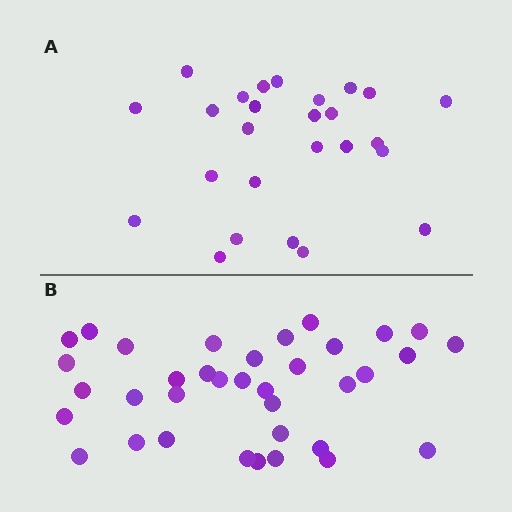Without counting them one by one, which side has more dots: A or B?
Region B (the bottom region) has more dots.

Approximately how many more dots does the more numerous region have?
Region B has roughly 10 or so more dots than region A.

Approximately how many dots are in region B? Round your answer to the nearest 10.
About 40 dots. (The exact count is 36, which rounds to 40.)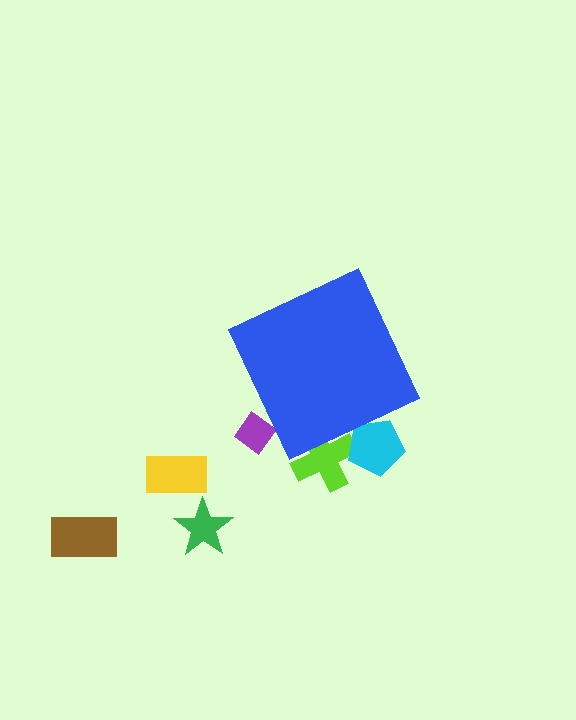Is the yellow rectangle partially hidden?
No, the yellow rectangle is fully visible.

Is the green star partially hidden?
No, the green star is fully visible.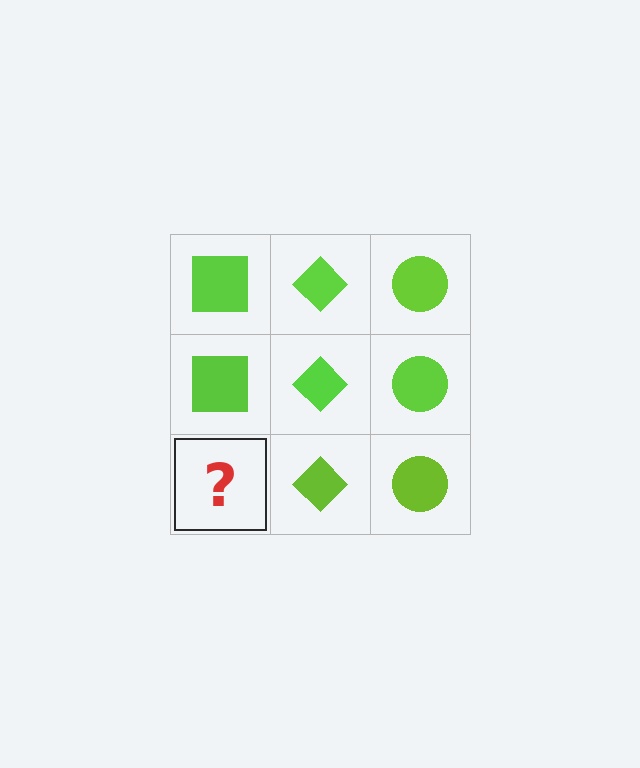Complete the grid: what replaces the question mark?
The question mark should be replaced with a lime square.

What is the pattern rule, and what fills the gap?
The rule is that each column has a consistent shape. The gap should be filled with a lime square.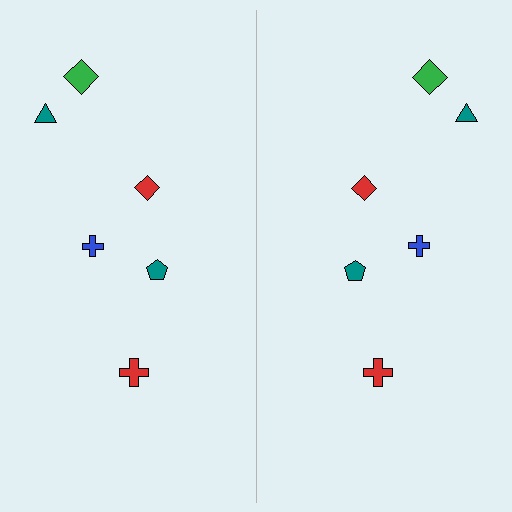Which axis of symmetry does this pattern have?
The pattern has a vertical axis of symmetry running through the center of the image.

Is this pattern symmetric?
Yes, this pattern has bilateral (reflection) symmetry.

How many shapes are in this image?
There are 12 shapes in this image.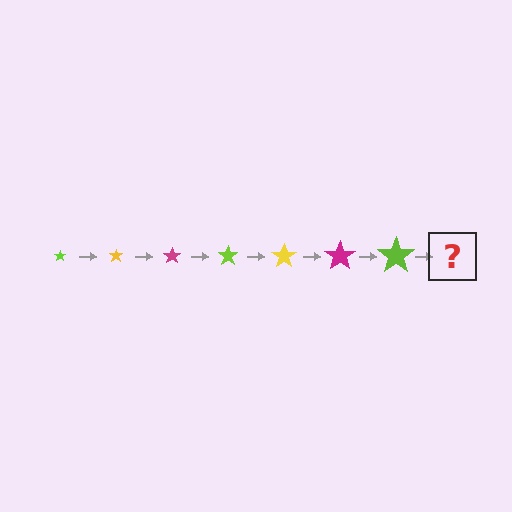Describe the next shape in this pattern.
It should be a yellow star, larger than the previous one.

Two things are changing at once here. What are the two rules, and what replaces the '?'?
The two rules are that the star grows larger each step and the color cycles through lime, yellow, and magenta. The '?' should be a yellow star, larger than the previous one.